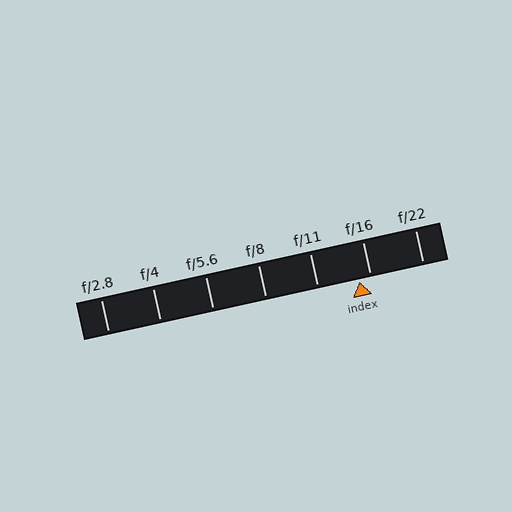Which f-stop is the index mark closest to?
The index mark is closest to f/16.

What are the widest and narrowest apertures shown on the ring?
The widest aperture shown is f/2.8 and the narrowest is f/22.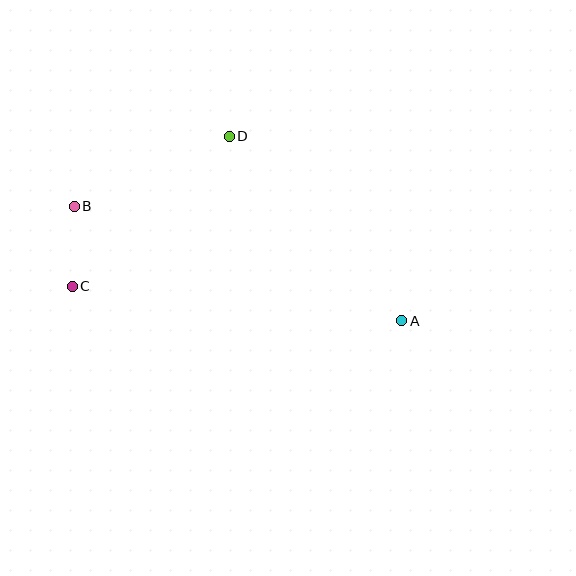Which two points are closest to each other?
Points B and C are closest to each other.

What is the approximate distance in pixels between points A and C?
The distance between A and C is approximately 331 pixels.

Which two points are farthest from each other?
Points A and B are farthest from each other.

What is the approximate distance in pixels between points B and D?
The distance between B and D is approximately 170 pixels.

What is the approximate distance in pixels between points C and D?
The distance between C and D is approximately 217 pixels.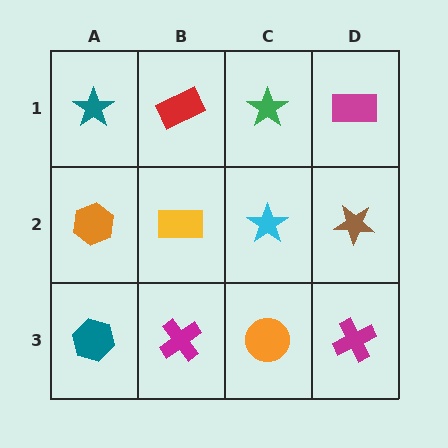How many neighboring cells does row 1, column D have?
2.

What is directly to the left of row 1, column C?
A red rectangle.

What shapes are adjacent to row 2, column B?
A red rectangle (row 1, column B), a magenta cross (row 3, column B), an orange hexagon (row 2, column A), a cyan star (row 2, column C).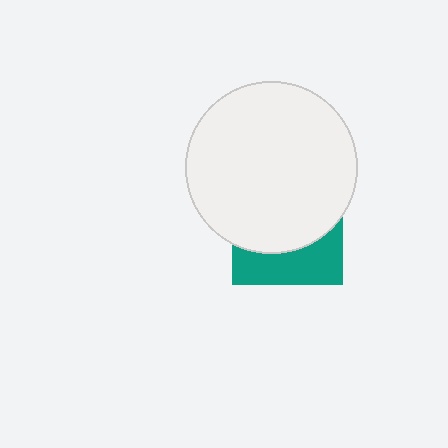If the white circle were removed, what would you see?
You would see the complete teal square.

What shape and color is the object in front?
The object in front is a white circle.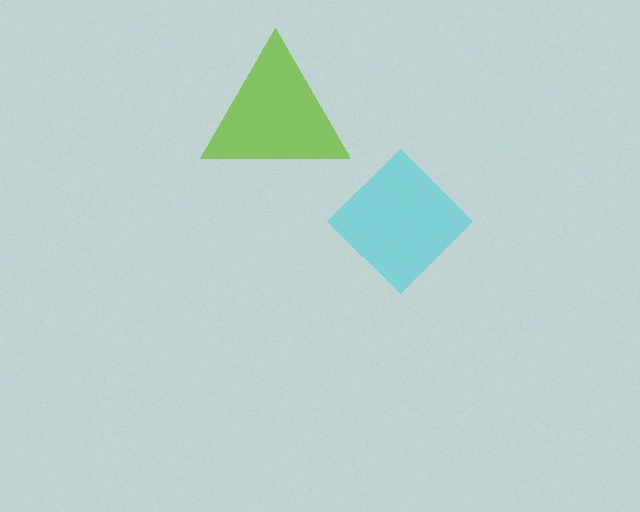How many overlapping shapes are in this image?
There are 2 overlapping shapes in the image.